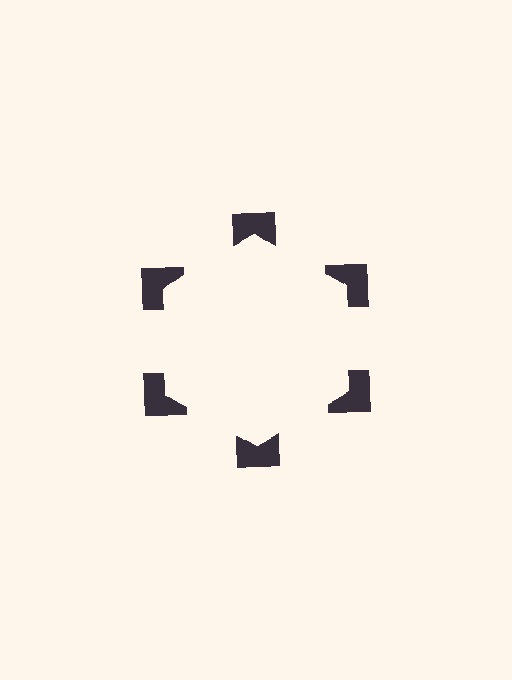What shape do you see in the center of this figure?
An illusory hexagon — its edges are inferred from the aligned wedge cuts in the notched squares, not physically drawn.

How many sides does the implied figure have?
6 sides.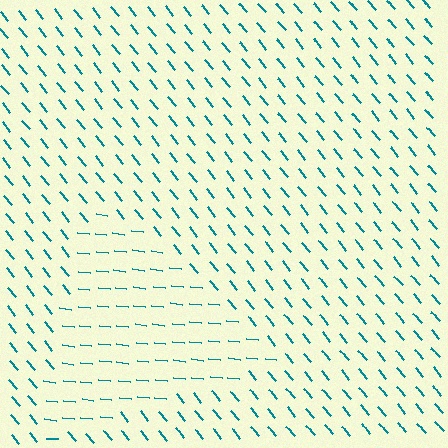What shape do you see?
I see a triangle.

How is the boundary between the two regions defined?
The boundary is defined purely by a change in line orientation (approximately 45 degrees difference). All lines are the same color and thickness.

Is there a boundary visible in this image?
Yes, there is a texture boundary formed by a change in line orientation.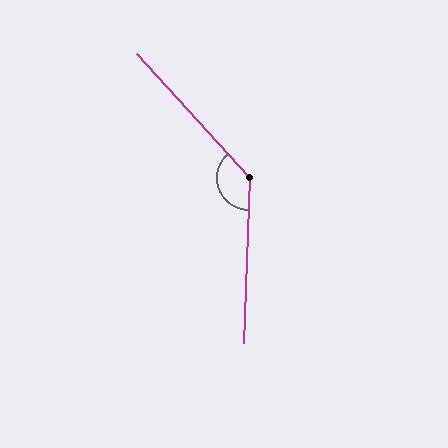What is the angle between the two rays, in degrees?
Approximately 136 degrees.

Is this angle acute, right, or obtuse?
It is obtuse.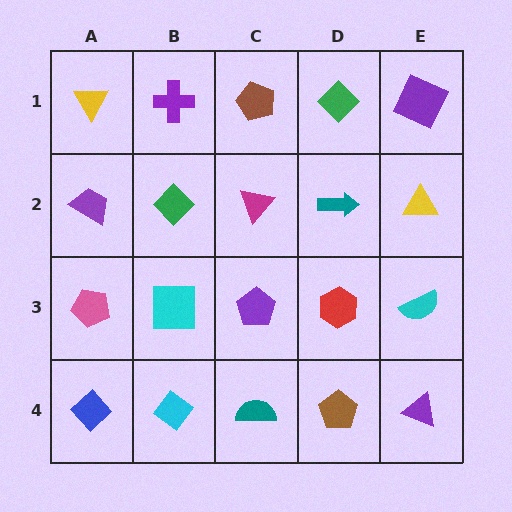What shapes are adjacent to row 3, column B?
A green diamond (row 2, column B), a cyan diamond (row 4, column B), a pink pentagon (row 3, column A), a purple pentagon (row 3, column C).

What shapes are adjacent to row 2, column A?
A yellow triangle (row 1, column A), a pink pentagon (row 3, column A), a green diamond (row 2, column B).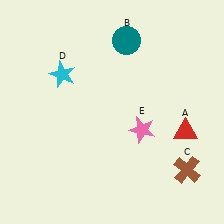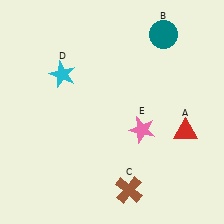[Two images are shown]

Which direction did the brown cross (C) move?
The brown cross (C) moved left.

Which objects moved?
The objects that moved are: the teal circle (B), the brown cross (C).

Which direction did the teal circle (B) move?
The teal circle (B) moved right.